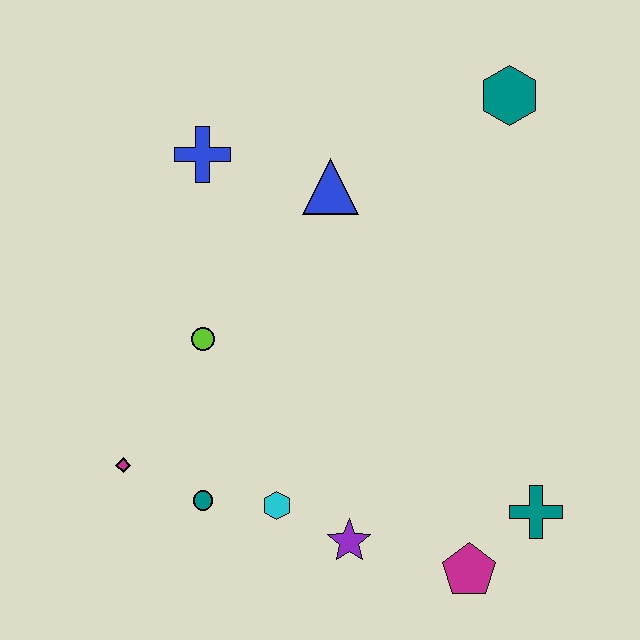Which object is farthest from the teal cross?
The blue cross is farthest from the teal cross.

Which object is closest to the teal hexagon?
The blue triangle is closest to the teal hexagon.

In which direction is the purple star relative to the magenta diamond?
The purple star is to the right of the magenta diamond.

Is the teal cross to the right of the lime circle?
Yes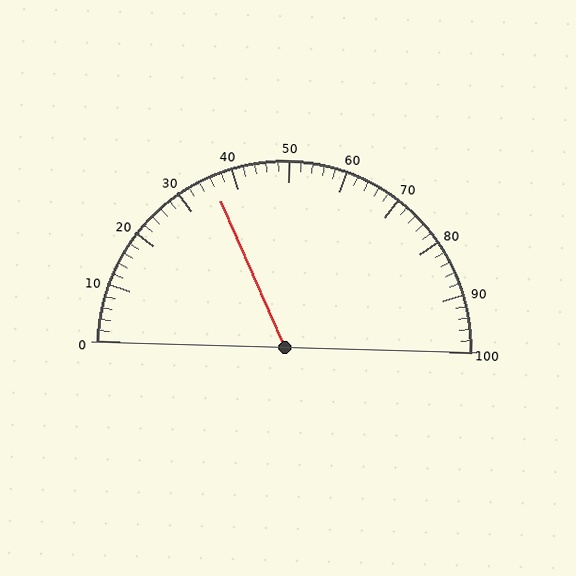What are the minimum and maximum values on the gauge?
The gauge ranges from 0 to 100.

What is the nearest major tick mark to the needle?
The nearest major tick mark is 40.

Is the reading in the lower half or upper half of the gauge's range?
The reading is in the lower half of the range (0 to 100).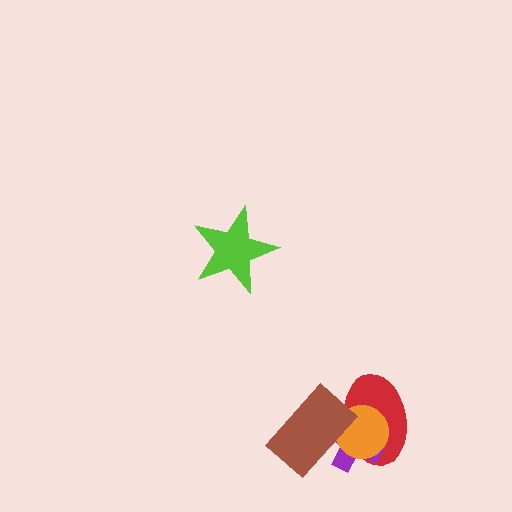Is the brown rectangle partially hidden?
No, no other shape covers it.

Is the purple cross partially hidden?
Yes, it is partially covered by another shape.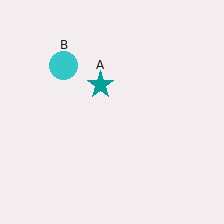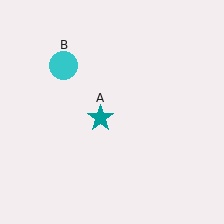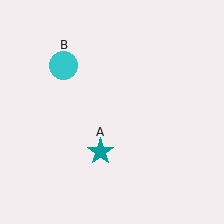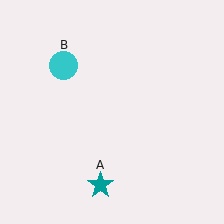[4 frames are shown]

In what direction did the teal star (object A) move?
The teal star (object A) moved down.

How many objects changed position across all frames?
1 object changed position: teal star (object A).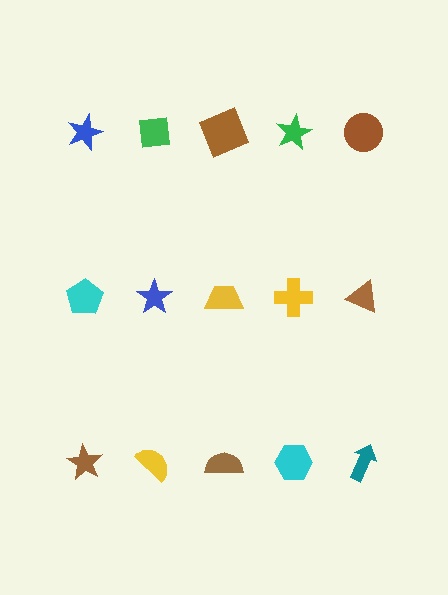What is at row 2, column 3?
A yellow trapezoid.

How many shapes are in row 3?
5 shapes.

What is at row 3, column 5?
A teal arrow.